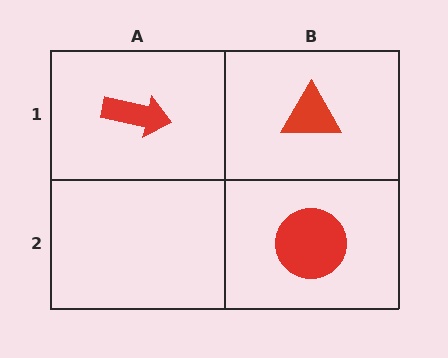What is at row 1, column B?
A red triangle.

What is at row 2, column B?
A red circle.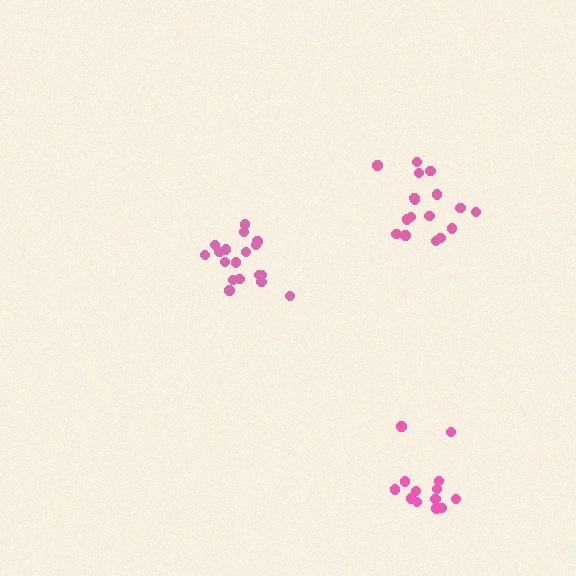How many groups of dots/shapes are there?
There are 3 groups.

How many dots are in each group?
Group 1: 18 dots, Group 2: 17 dots, Group 3: 13 dots (48 total).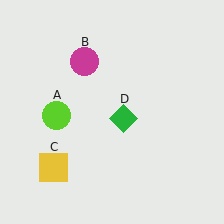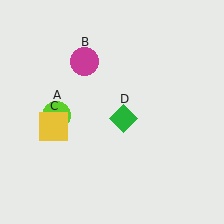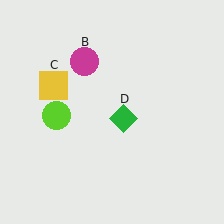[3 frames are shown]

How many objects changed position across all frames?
1 object changed position: yellow square (object C).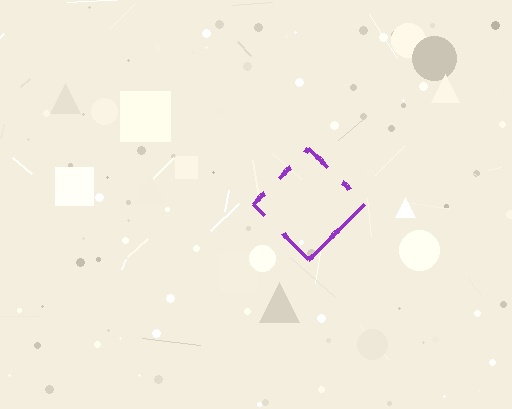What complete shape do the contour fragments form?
The contour fragments form a diamond.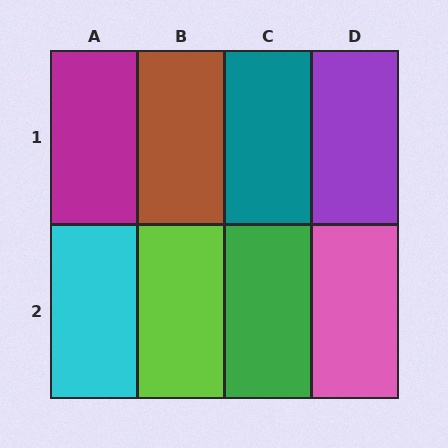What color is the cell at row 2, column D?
Pink.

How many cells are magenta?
1 cell is magenta.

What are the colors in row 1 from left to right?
Magenta, brown, teal, purple.